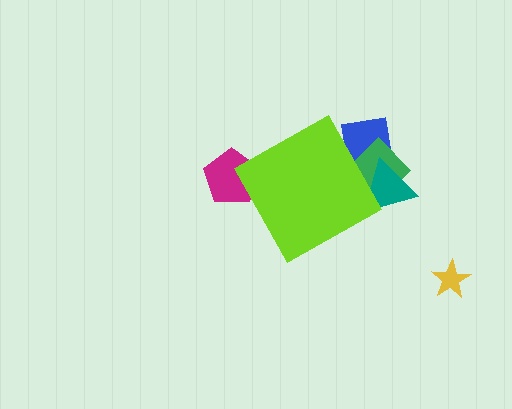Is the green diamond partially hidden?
Yes, the green diamond is partially hidden behind the lime diamond.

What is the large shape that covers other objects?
A lime diamond.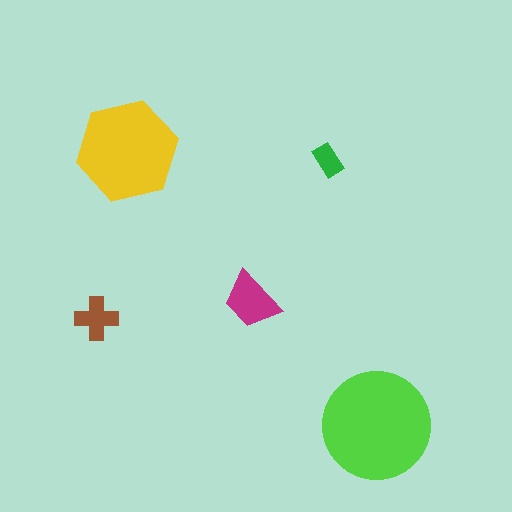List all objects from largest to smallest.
The lime circle, the yellow hexagon, the magenta trapezoid, the brown cross, the green rectangle.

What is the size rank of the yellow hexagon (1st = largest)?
2nd.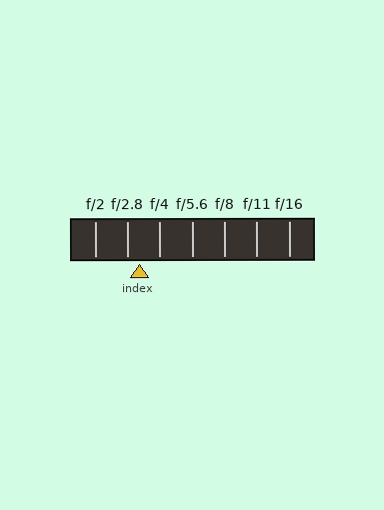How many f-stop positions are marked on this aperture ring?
There are 7 f-stop positions marked.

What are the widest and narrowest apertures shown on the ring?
The widest aperture shown is f/2 and the narrowest is f/16.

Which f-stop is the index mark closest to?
The index mark is closest to f/2.8.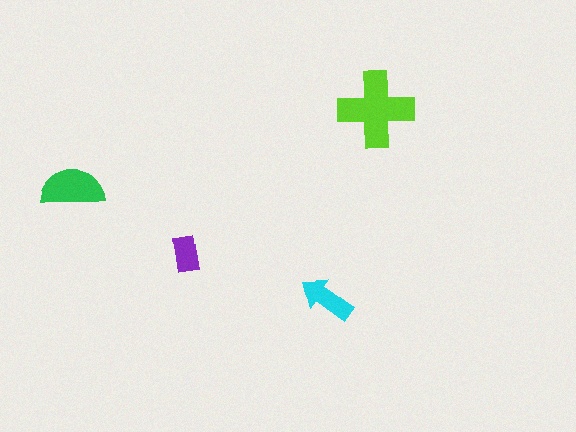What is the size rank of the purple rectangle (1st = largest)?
4th.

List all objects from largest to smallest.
The lime cross, the green semicircle, the cyan arrow, the purple rectangle.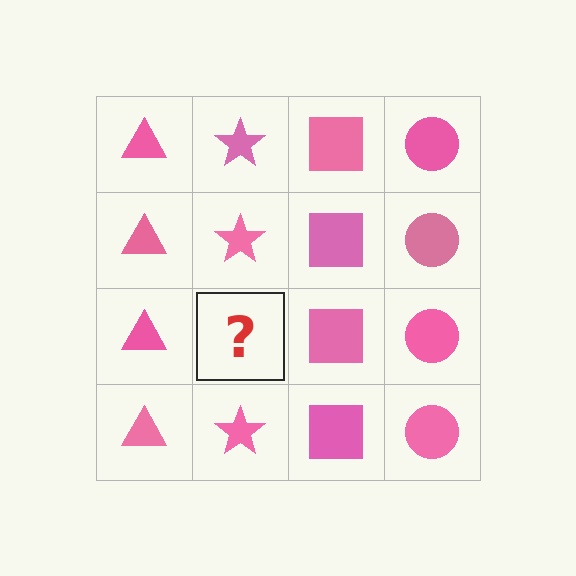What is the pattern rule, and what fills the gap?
The rule is that each column has a consistent shape. The gap should be filled with a pink star.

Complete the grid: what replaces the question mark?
The question mark should be replaced with a pink star.